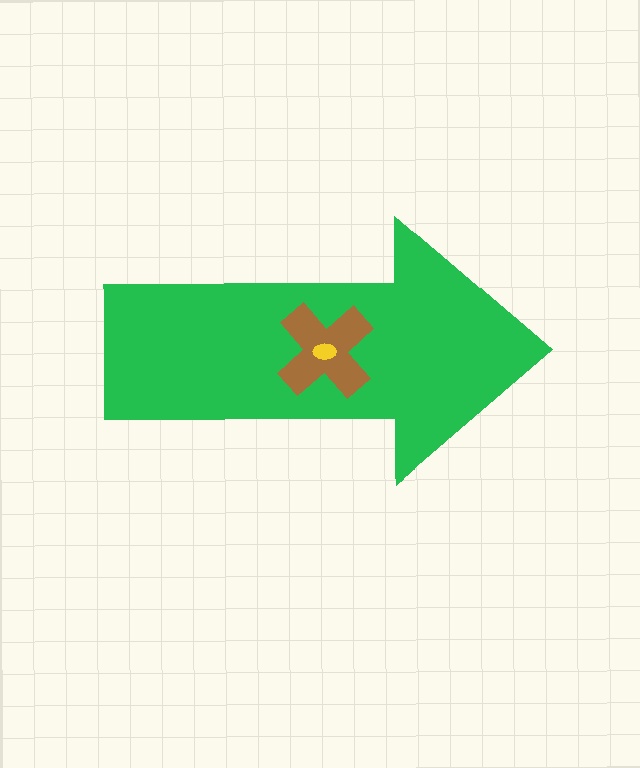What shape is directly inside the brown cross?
The yellow ellipse.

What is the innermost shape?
The yellow ellipse.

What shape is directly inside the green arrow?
The brown cross.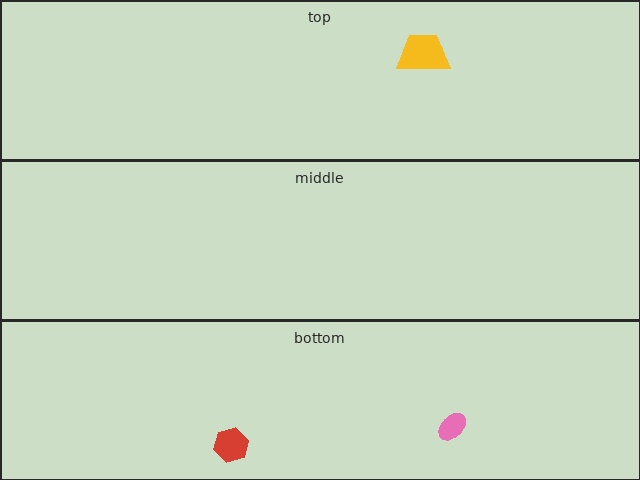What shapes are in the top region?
The yellow trapezoid.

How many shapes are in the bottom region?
2.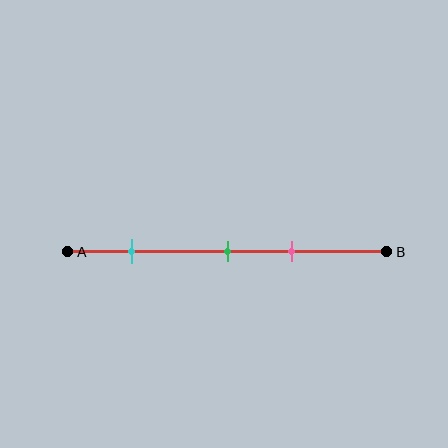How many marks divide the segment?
There are 3 marks dividing the segment.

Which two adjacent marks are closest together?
The green and pink marks are the closest adjacent pair.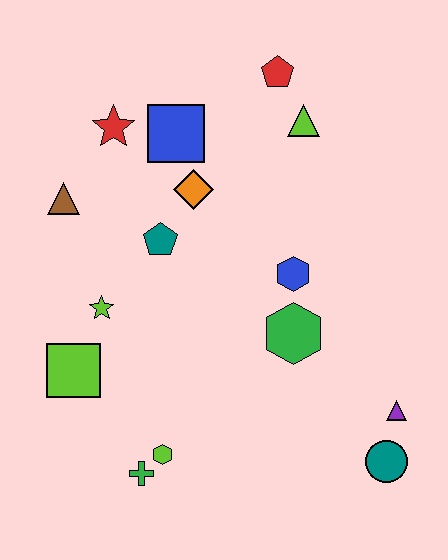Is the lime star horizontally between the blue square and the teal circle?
No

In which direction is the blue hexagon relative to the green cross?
The blue hexagon is above the green cross.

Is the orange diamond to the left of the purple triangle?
Yes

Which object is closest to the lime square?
The lime star is closest to the lime square.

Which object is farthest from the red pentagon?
The green cross is farthest from the red pentagon.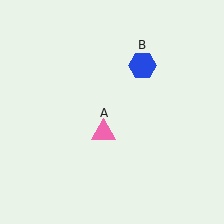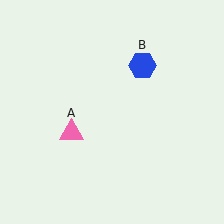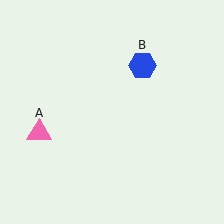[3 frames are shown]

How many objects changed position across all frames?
1 object changed position: pink triangle (object A).